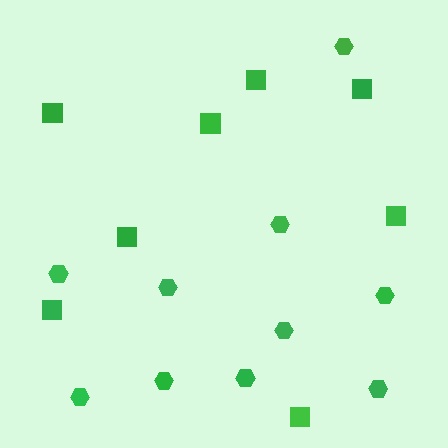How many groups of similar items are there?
There are 2 groups: one group of hexagons (10) and one group of squares (8).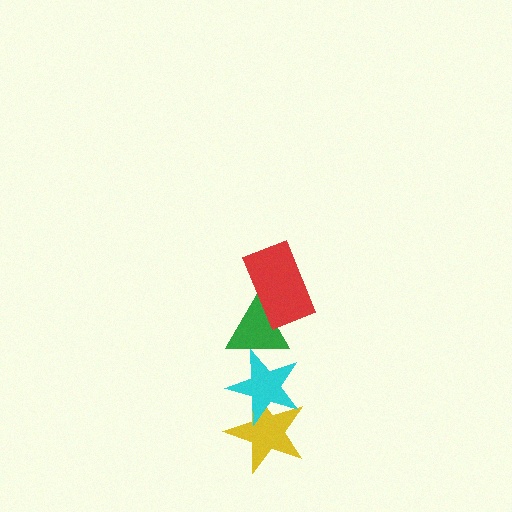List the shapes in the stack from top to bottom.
From top to bottom: the red rectangle, the green triangle, the cyan star, the yellow star.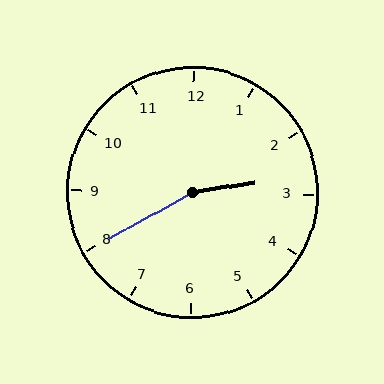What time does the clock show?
2:40.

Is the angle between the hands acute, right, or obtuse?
It is obtuse.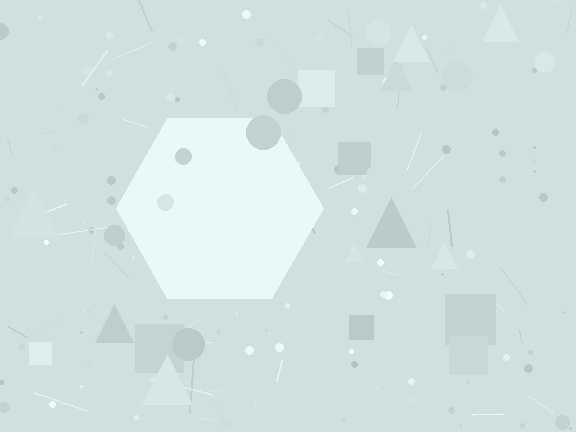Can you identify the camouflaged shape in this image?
The camouflaged shape is a hexagon.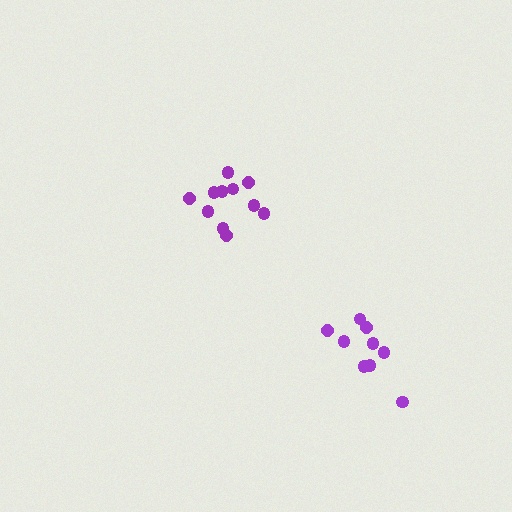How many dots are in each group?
Group 1: 9 dots, Group 2: 11 dots (20 total).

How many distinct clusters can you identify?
There are 2 distinct clusters.